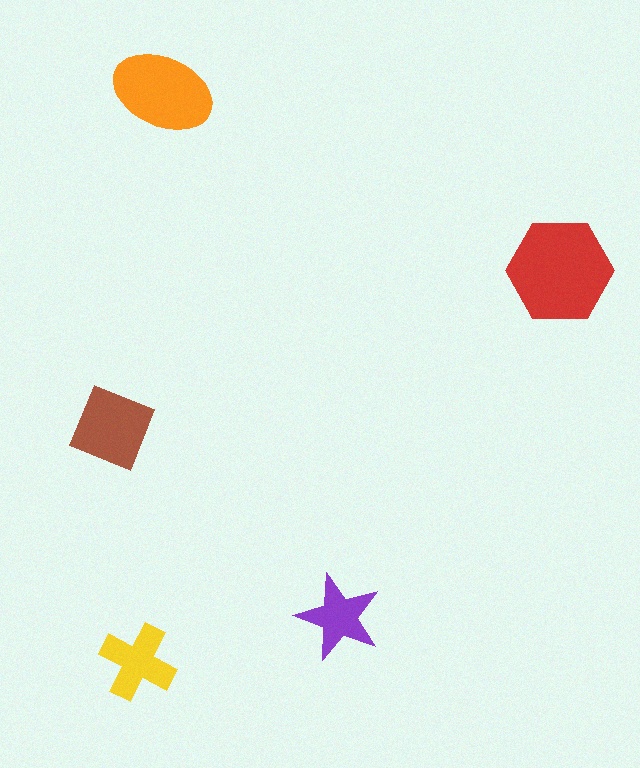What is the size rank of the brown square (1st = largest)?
3rd.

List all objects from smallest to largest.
The purple star, the yellow cross, the brown square, the orange ellipse, the red hexagon.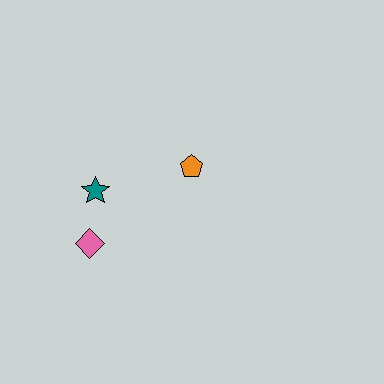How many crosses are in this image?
There are no crosses.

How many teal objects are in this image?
There is 1 teal object.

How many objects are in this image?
There are 3 objects.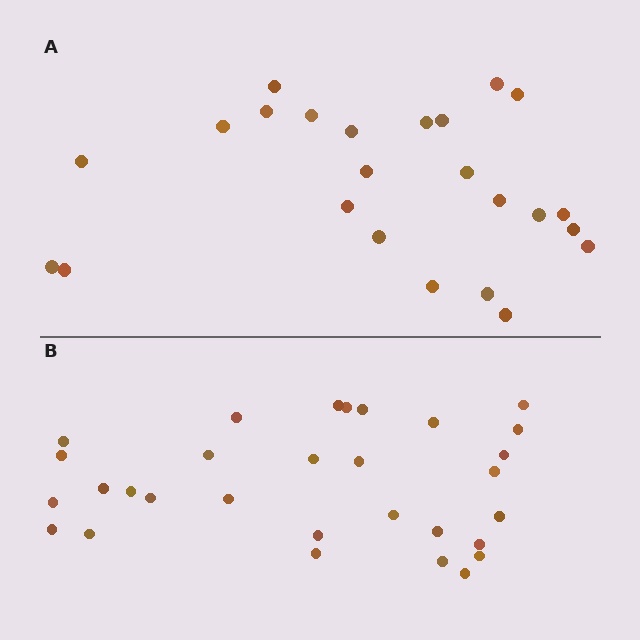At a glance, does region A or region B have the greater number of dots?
Region B (the bottom region) has more dots.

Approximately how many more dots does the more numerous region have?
Region B has about 6 more dots than region A.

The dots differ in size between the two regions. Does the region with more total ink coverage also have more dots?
No. Region A has more total ink coverage because its dots are larger, but region B actually contains more individual dots. Total area can be misleading — the number of items is what matters here.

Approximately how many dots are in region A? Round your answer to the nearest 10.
About 20 dots. (The exact count is 24, which rounds to 20.)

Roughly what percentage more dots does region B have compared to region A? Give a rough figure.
About 25% more.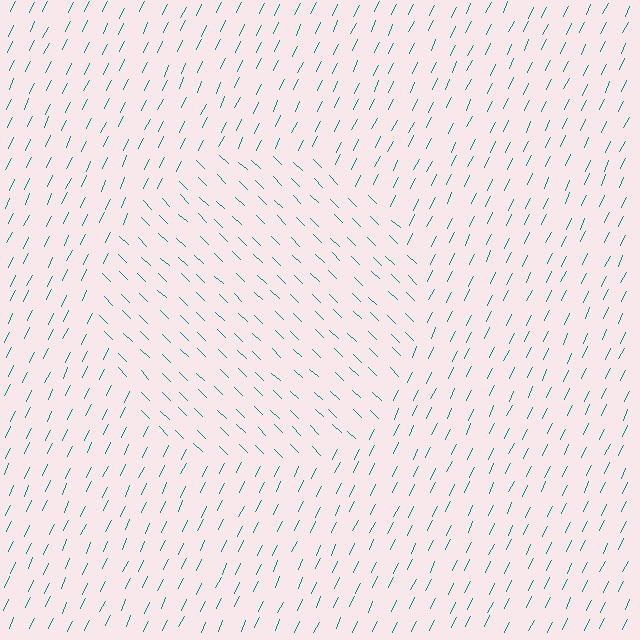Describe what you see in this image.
The image is filled with small teal line segments. A circle region in the image has lines oriented differently from the surrounding lines, creating a visible texture boundary.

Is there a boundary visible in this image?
Yes, there is a texture boundary formed by a change in line orientation.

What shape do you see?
I see a circle.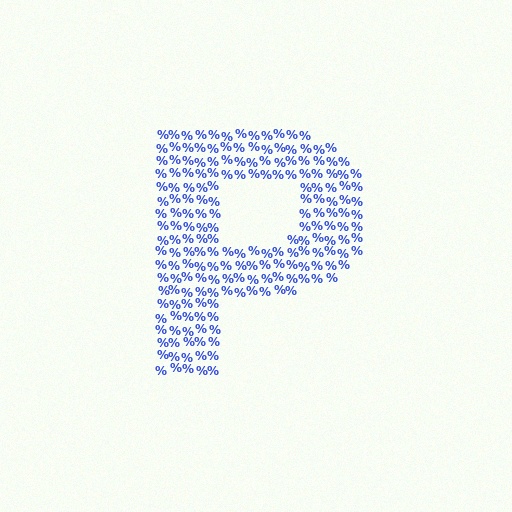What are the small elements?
The small elements are percent signs.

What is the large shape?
The large shape is the letter P.